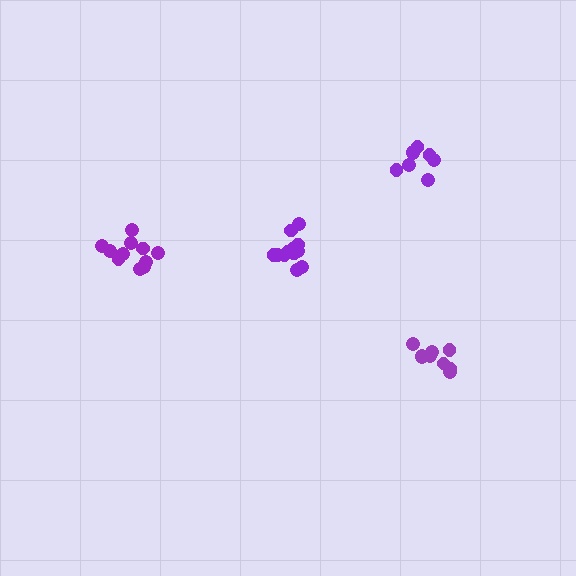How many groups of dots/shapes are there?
There are 4 groups.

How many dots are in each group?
Group 1: 8 dots, Group 2: 12 dots, Group 3: 9 dots, Group 4: 11 dots (40 total).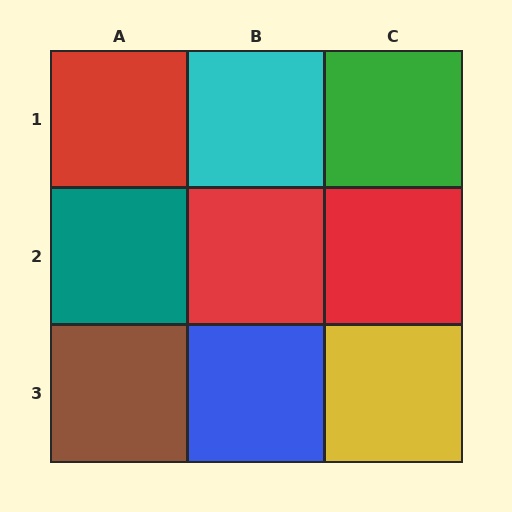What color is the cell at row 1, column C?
Green.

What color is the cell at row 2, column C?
Red.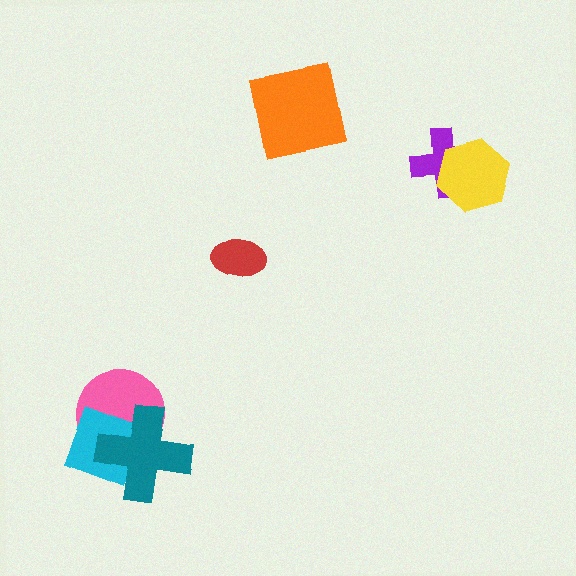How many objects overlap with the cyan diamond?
2 objects overlap with the cyan diamond.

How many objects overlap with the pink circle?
2 objects overlap with the pink circle.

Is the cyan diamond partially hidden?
Yes, it is partially covered by another shape.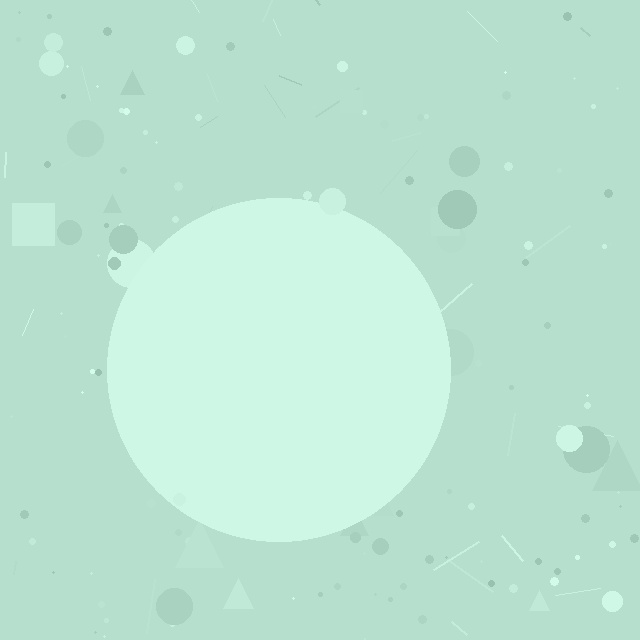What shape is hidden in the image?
A circle is hidden in the image.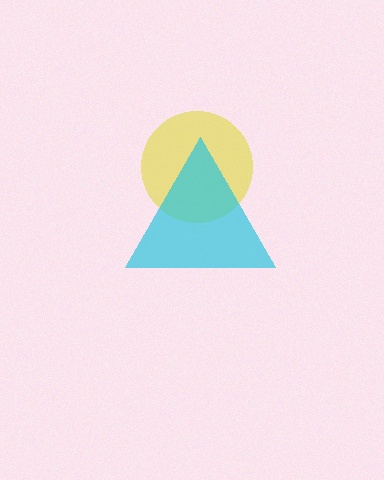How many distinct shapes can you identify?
There are 2 distinct shapes: a yellow circle, a cyan triangle.